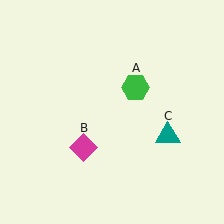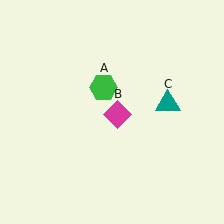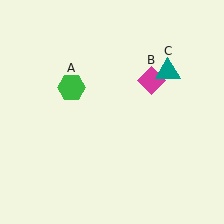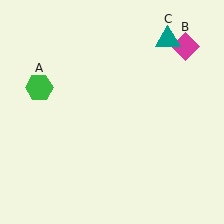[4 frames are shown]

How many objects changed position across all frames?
3 objects changed position: green hexagon (object A), magenta diamond (object B), teal triangle (object C).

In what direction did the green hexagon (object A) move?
The green hexagon (object A) moved left.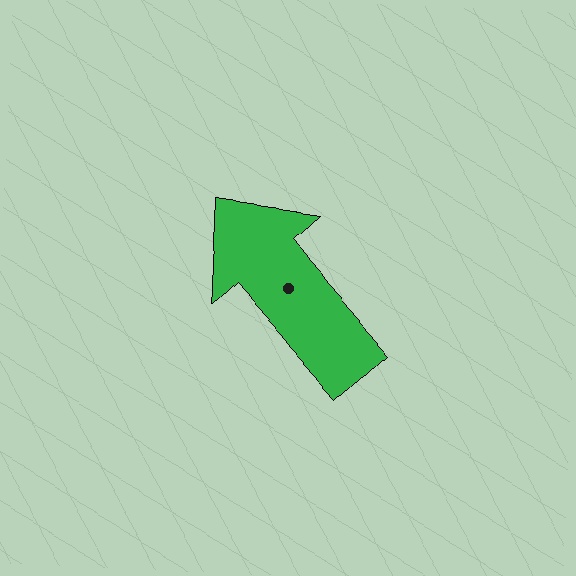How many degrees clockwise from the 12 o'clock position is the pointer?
Approximately 319 degrees.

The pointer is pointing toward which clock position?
Roughly 11 o'clock.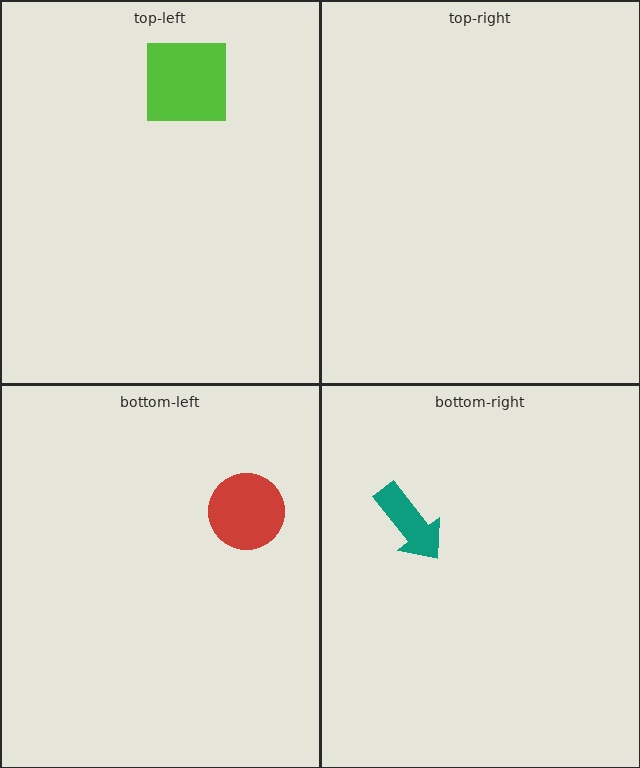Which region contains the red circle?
The bottom-left region.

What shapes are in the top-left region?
The lime square.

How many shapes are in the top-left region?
1.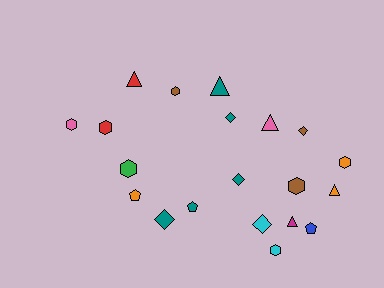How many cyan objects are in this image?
There are 2 cyan objects.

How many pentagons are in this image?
There are 3 pentagons.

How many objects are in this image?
There are 20 objects.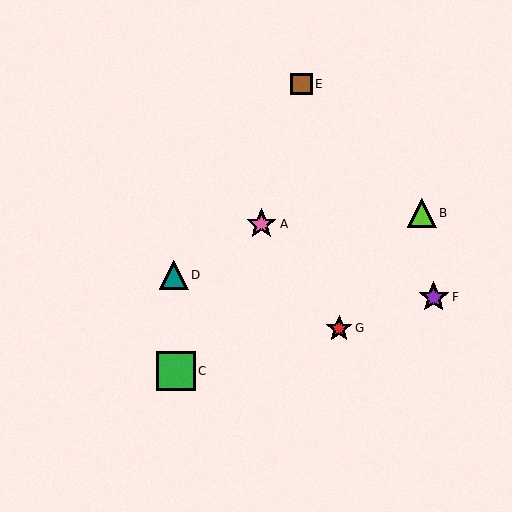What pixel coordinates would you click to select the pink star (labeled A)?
Click at (261, 224) to select the pink star A.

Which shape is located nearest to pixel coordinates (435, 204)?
The lime triangle (labeled B) at (422, 213) is nearest to that location.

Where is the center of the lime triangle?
The center of the lime triangle is at (422, 213).